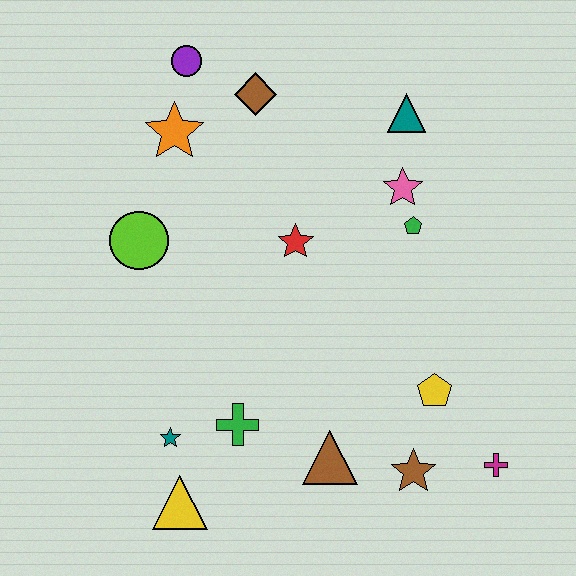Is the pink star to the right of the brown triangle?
Yes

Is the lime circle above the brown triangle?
Yes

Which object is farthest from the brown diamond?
The magenta cross is farthest from the brown diamond.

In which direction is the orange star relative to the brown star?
The orange star is above the brown star.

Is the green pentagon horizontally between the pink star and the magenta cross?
Yes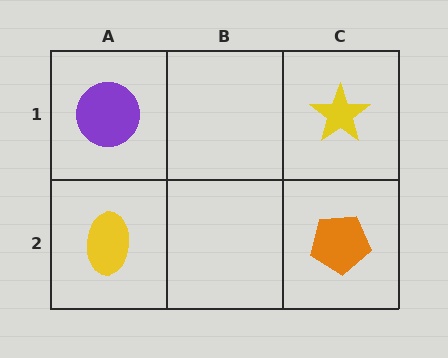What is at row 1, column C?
A yellow star.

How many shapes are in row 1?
2 shapes.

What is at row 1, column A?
A purple circle.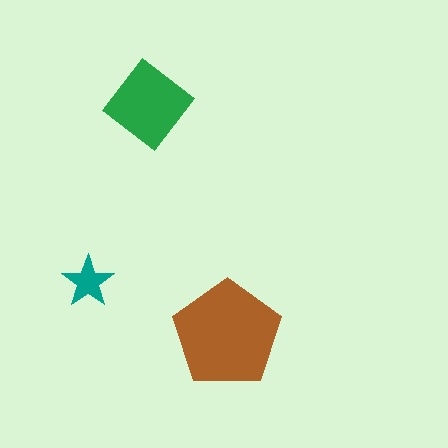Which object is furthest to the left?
The teal star is leftmost.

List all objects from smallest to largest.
The teal star, the green diamond, the brown pentagon.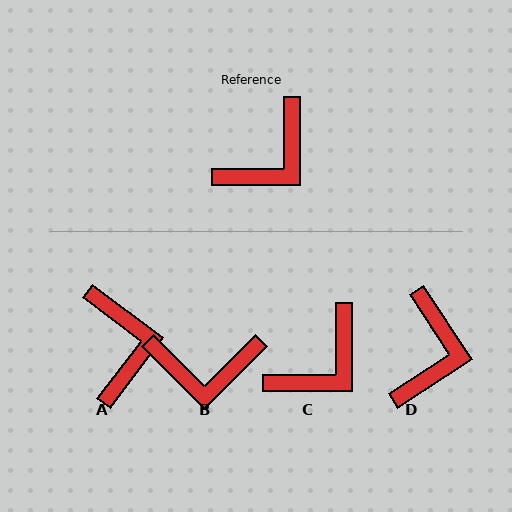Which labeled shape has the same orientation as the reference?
C.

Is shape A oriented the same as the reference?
No, it is off by about 53 degrees.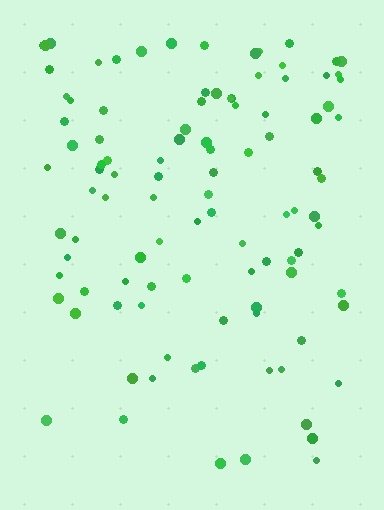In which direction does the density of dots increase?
From bottom to top, with the top side densest.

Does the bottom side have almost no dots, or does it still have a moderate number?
Still a moderate number, just noticeably fewer than the top.